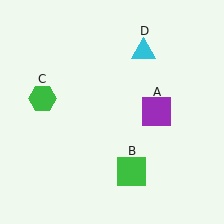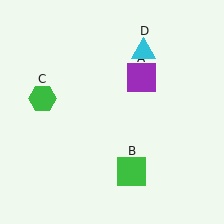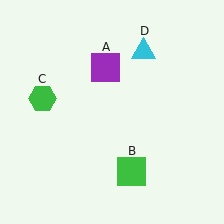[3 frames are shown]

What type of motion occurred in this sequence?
The purple square (object A) rotated counterclockwise around the center of the scene.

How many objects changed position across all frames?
1 object changed position: purple square (object A).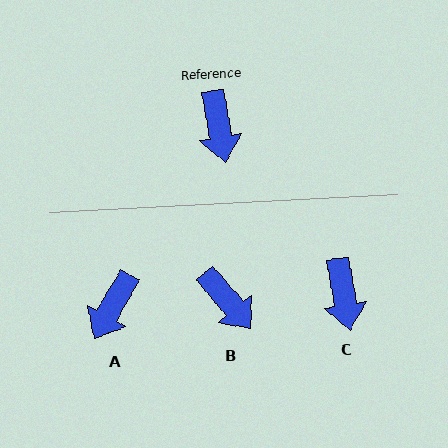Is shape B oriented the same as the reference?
No, it is off by about 30 degrees.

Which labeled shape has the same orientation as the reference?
C.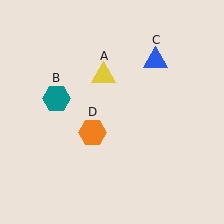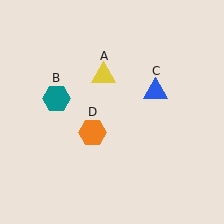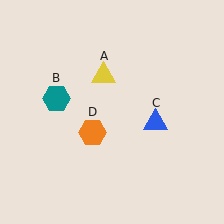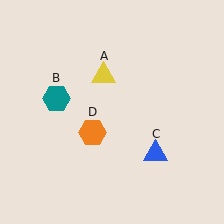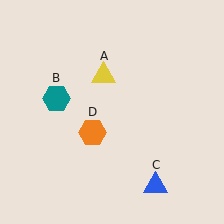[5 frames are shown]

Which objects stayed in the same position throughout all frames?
Yellow triangle (object A) and teal hexagon (object B) and orange hexagon (object D) remained stationary.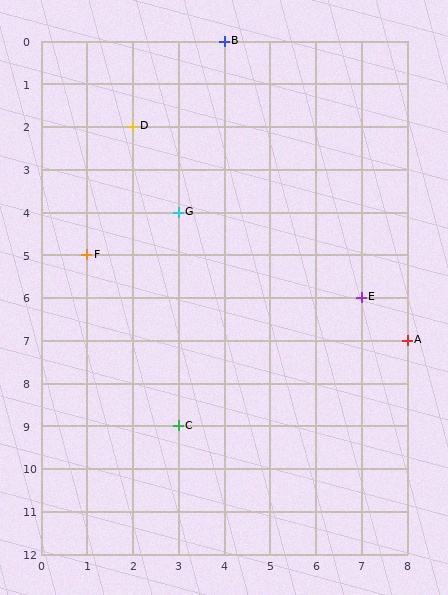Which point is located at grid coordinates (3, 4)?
Point G is at (3, 4).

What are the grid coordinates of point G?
Point G is at grid coordinates (3, 4).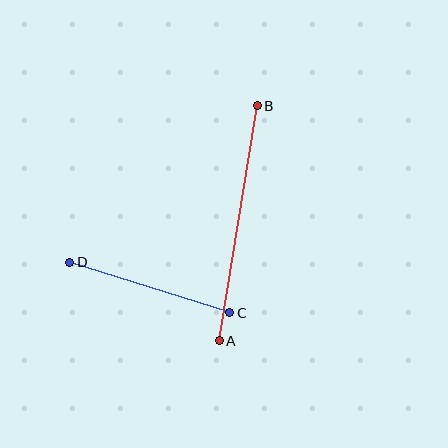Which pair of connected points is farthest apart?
Points A and B are farthest apart.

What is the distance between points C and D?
The distance is approximately 168 pixels.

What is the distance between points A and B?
The distance is approximately 238 pixels.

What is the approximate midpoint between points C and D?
The midpoint is at approximately (150, 287) pixels.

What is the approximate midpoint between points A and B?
The midpoint is at approximately (238, 223) pixels.